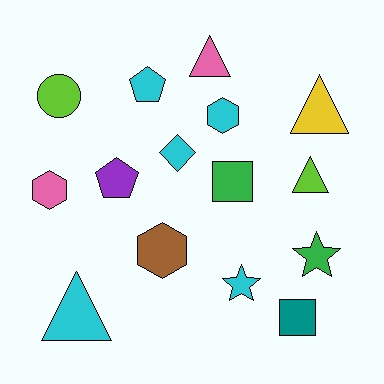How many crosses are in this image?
There are no crosses.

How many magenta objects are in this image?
There are no magenta objects.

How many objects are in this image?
There are 15 objects.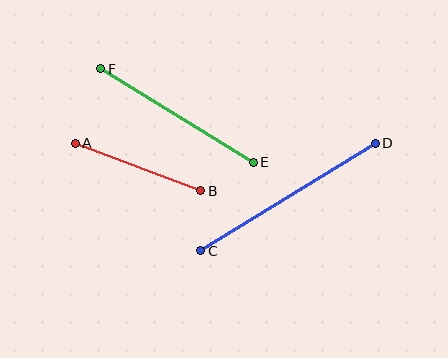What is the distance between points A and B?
The distance is approximately 134 pixels.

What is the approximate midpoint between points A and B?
The midpoint is at approximately (138, 167) pixels.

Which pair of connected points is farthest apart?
Points C and D are farthest apart.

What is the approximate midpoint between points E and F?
The midpoint is at approximately (177, 116) pixels.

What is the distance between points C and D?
The distance is approximately 205 pixels.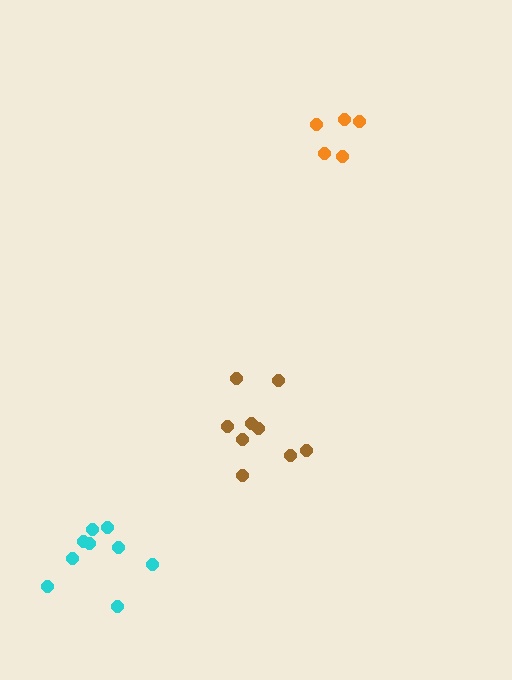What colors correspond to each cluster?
The clusters are colored: orange, cyan, brown.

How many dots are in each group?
Group 1: 5 dots, Group 2: 9 dots, Group 3: 9 dots (23 total).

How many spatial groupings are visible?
There are 3 spatial groupings.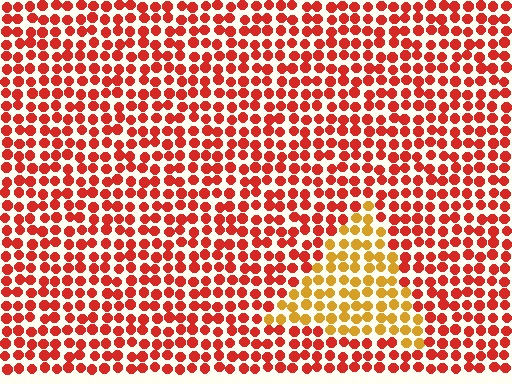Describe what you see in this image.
The image is filled with small red elements in a uniform arrangement. A triangle-shaped region is visible where the elements are tinted to a slightly different hue, forming a subtle color boundary.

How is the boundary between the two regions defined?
The boundary is defined purely by a slight shift in hue (about 40 degrees). Spacing, size, and orientation are identical on both sides.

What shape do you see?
I see a triangle.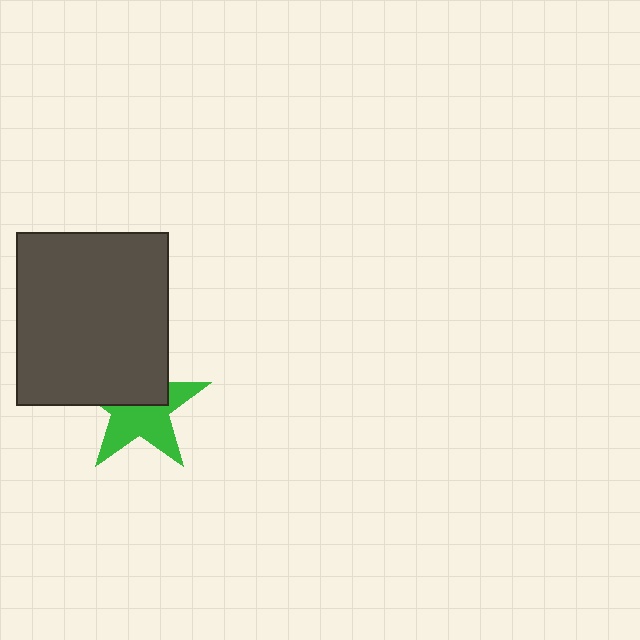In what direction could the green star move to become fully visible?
The green star could move down. That would shift it out from behind the dark gray rectangle entirely.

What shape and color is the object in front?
The object in front is a dark gray rectangle.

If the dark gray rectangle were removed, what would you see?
You would see the complete green star.